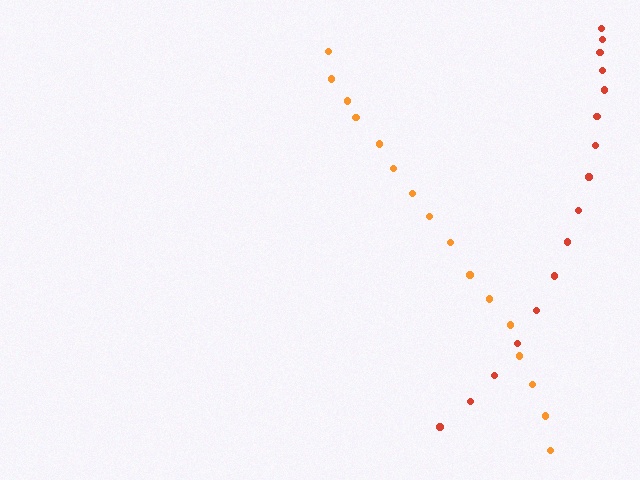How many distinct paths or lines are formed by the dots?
There are 2 distinct paths.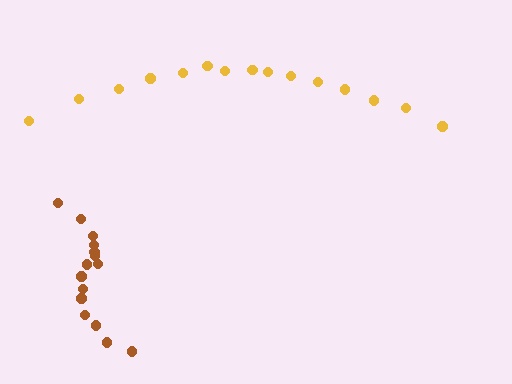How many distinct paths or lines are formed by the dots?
There are 2 distinct paths.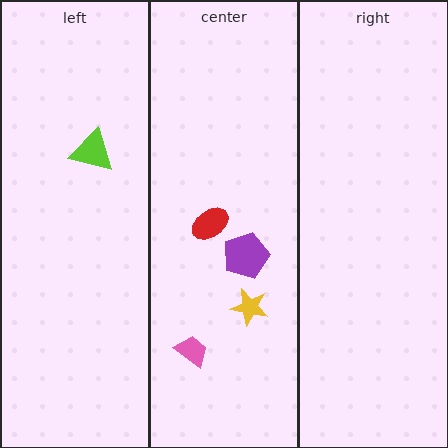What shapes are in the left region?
The lime triangle.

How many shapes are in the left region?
1.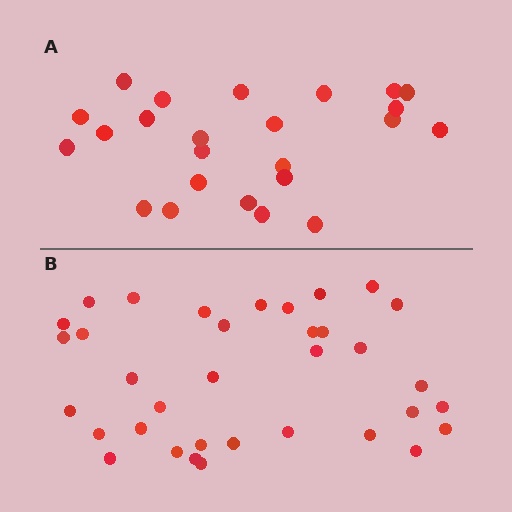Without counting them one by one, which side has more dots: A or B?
Region B (the bottom region) has more dots.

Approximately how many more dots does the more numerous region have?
Region B has roughly 12 or so more dots than region A.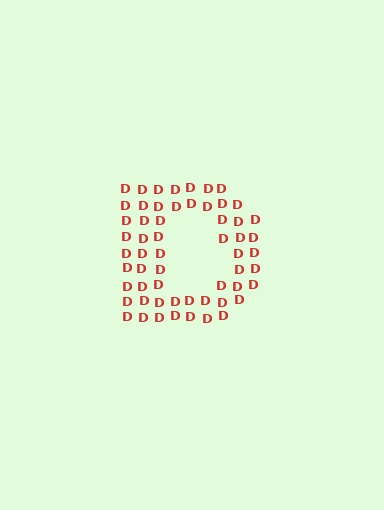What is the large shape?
The large shape is the letter D.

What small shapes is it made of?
It is made of small letter D's.